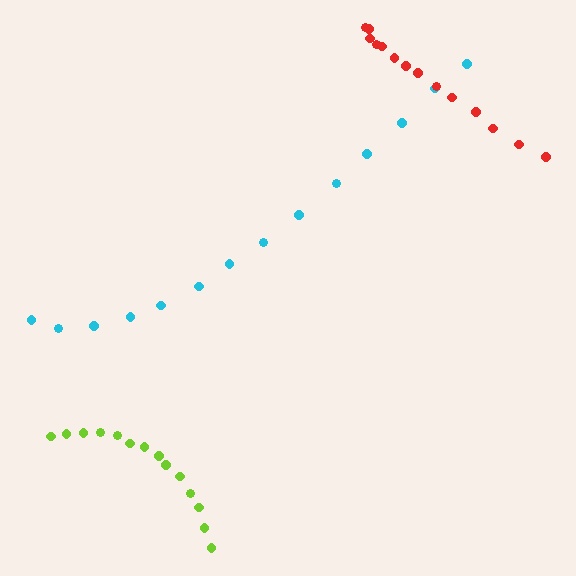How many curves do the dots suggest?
There are 3 distinct paths.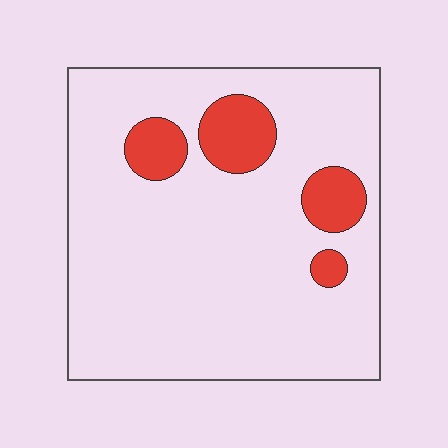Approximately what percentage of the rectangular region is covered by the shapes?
Approximately 15%.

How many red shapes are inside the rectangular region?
4.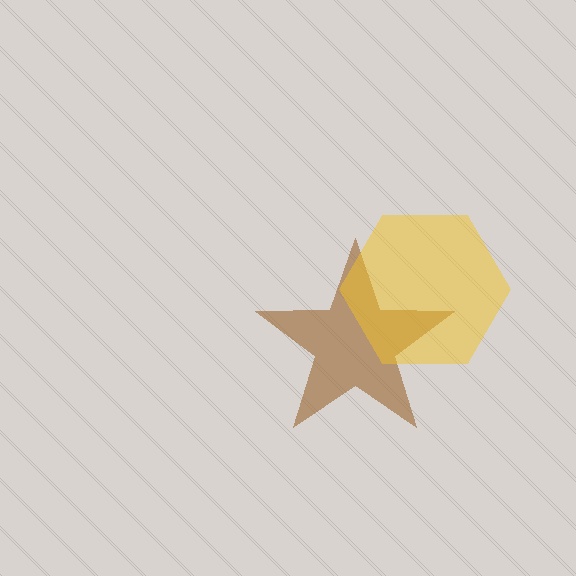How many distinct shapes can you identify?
There are 2 distinct shapes: a brown star, a yellow hexagon.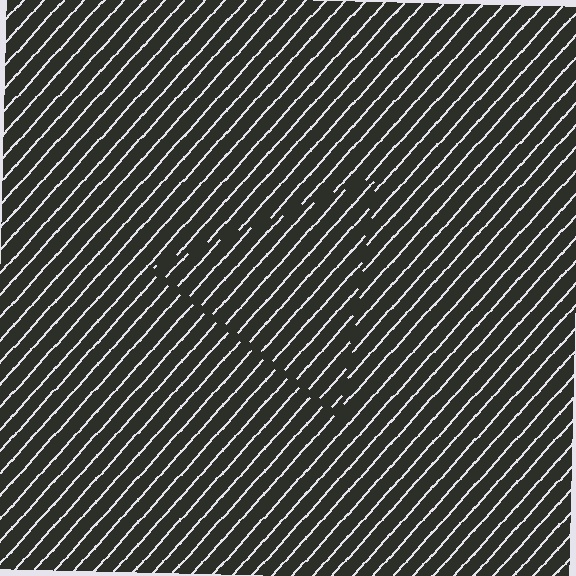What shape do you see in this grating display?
An illusory triangle. The interior of the shape contains the same grating, shifted by half a period — the contour is defined by the phase discontinuity where line-ends from the inner and outer gratings abut.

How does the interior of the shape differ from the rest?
The interior of the shape contains the same grating, shifted by half a period — the contour is defined by the phase discontinuity where line-ends from the inner and outer gratings abut.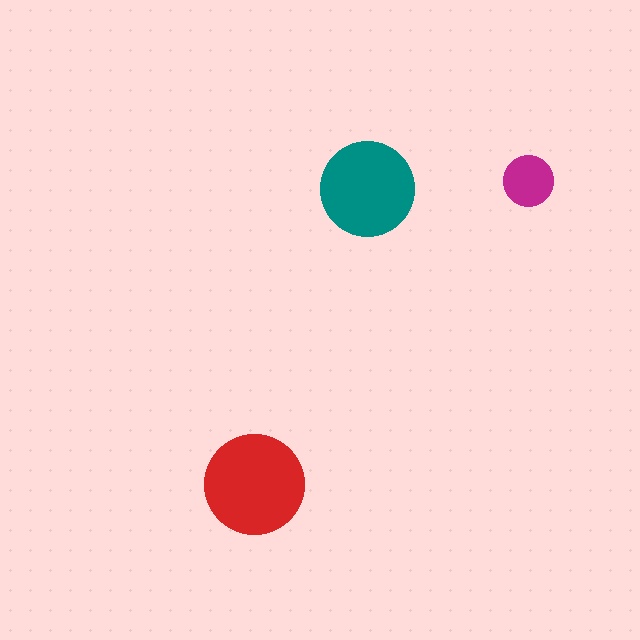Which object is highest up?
The magenta circle is topmost.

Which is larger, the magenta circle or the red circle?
The red one.